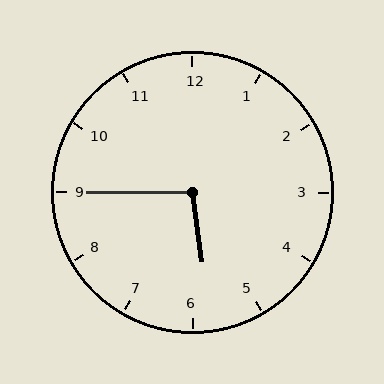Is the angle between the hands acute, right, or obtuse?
It is obtuse.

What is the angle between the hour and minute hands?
Approximately 98 degrees.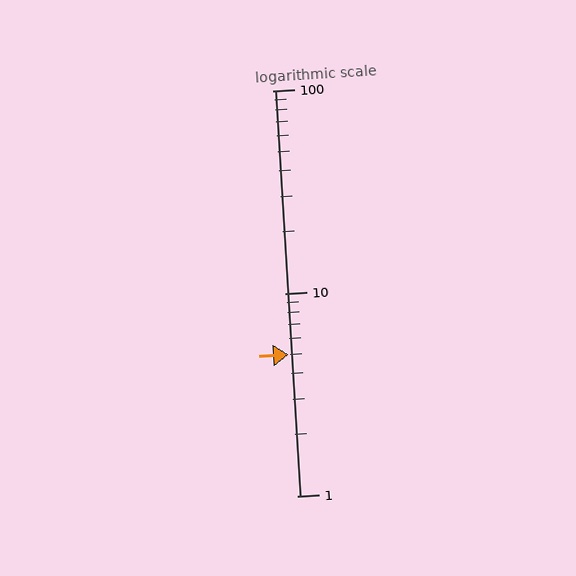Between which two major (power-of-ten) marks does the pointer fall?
The pointer is between 1 and 10.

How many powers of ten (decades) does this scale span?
The scale spans 2 decades, from 1 to 100.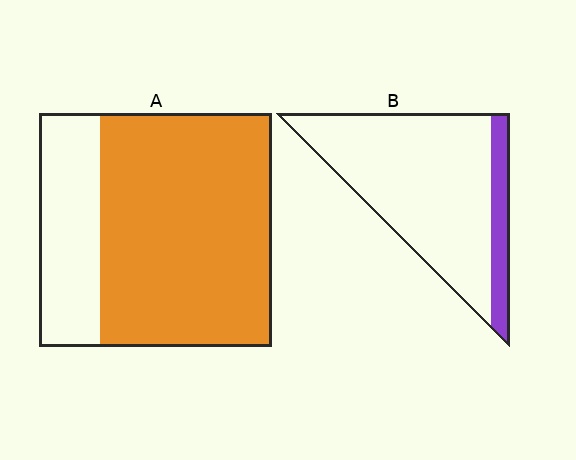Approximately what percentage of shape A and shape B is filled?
A is approximately 75% and B is approximately 15%.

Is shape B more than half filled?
No.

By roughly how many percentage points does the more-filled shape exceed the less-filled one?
By roughly 60 percentage points (A over B).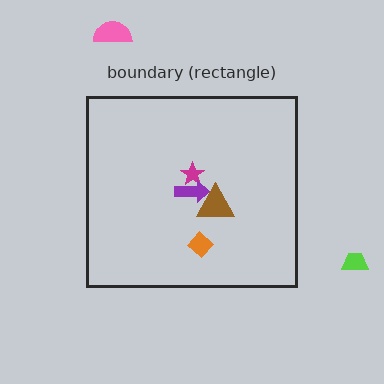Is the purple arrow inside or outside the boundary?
Inside.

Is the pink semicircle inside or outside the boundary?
Outside.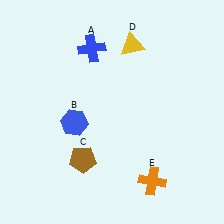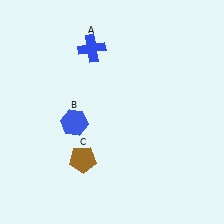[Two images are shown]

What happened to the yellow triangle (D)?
The yellow triangle (D) was removed in Image 2. It was in the top-right area of Image 1.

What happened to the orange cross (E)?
The orange cross (E) was removed in Image 2. It was in the bottom-right area of Image 1.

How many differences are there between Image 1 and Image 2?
There are 2 differences between the two images.